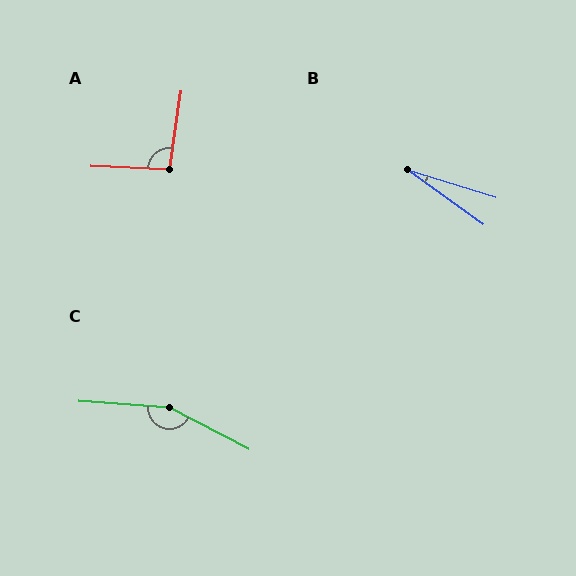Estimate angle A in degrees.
Approximately 95 degrees.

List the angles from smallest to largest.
B (19°), A (95°), C (156°).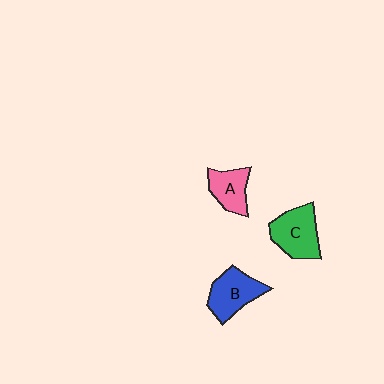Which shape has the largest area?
Shape C (green).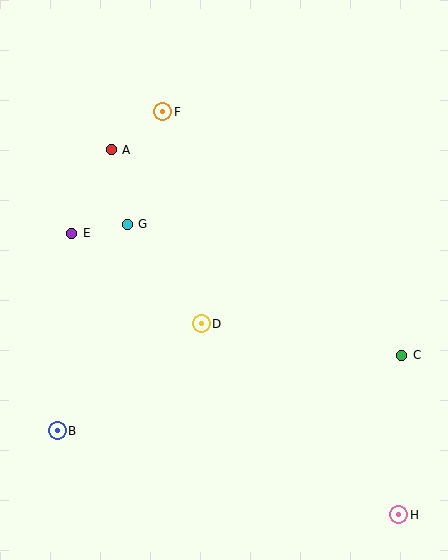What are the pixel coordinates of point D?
Point D is at (201, 324).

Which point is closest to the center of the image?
Point D at (201, 324) is closest to the center.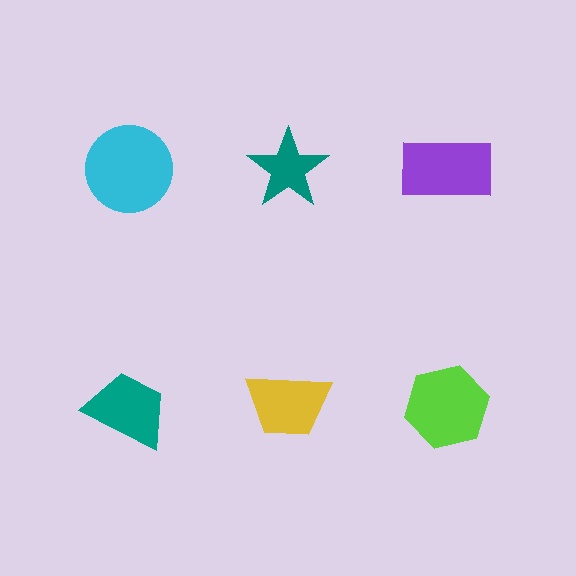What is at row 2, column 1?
A teal trapezoid.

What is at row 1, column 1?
A cyan circle.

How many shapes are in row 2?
3 shapes.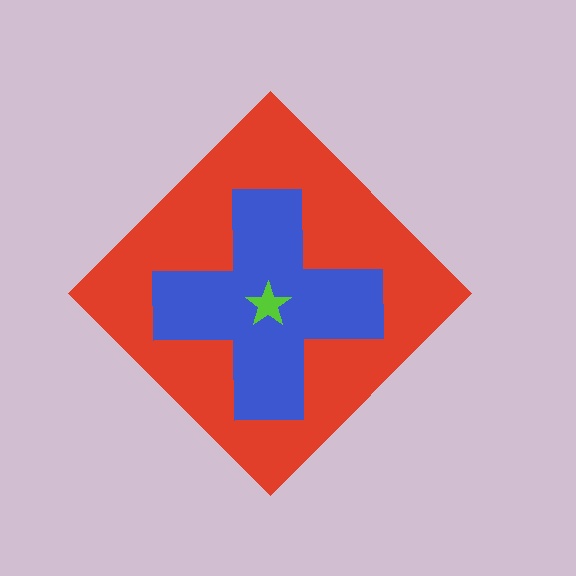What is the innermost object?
The lime star.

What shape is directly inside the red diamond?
The blue cross.